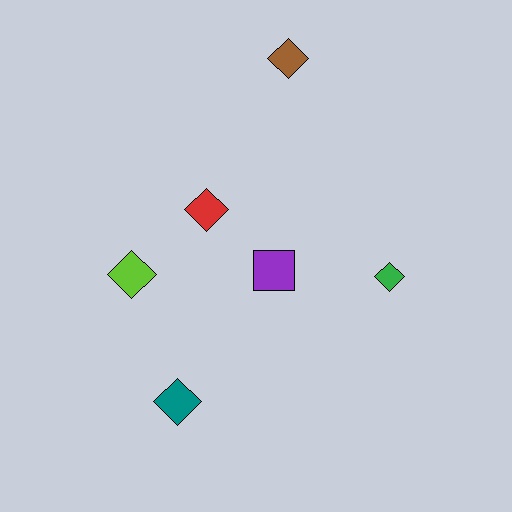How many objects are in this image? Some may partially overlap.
There are 6 objects.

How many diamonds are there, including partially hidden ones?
There are 5 diamonds.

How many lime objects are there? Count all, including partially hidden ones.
There is 1 lime object.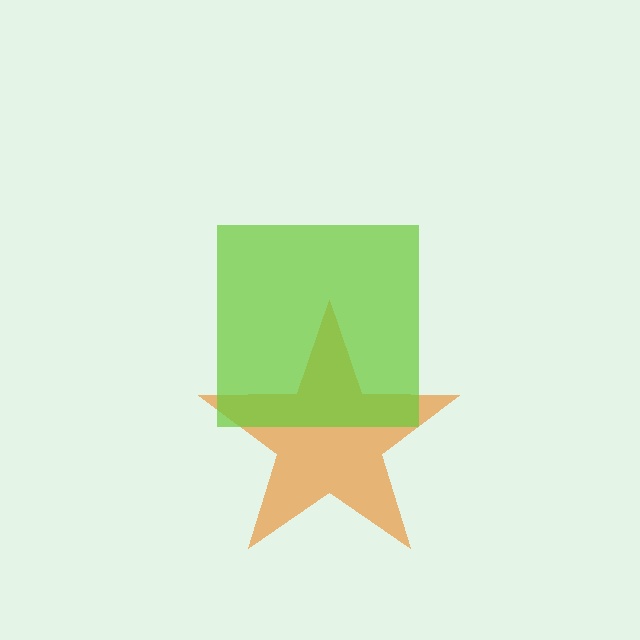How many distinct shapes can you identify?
There are 2 distinct shapes: an orange star, a lime square.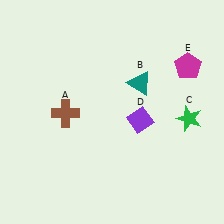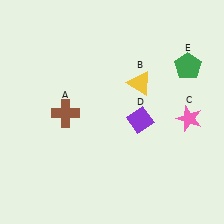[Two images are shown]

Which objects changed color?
B changed from teal to yellow. C changed from green to pink. E changed from magenta to green.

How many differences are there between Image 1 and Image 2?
There are 3 differences between the two images.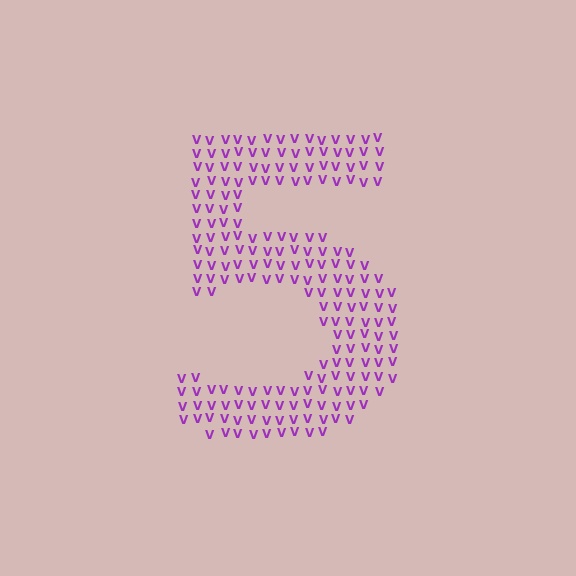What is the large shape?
The large shape is the digit 5.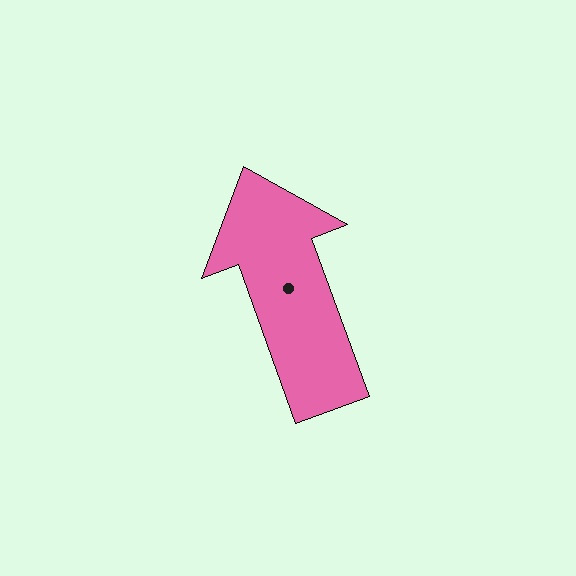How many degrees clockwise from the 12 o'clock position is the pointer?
Approximately 340 degrees.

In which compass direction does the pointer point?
North.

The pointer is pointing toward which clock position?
Roughly 11 o'clock.